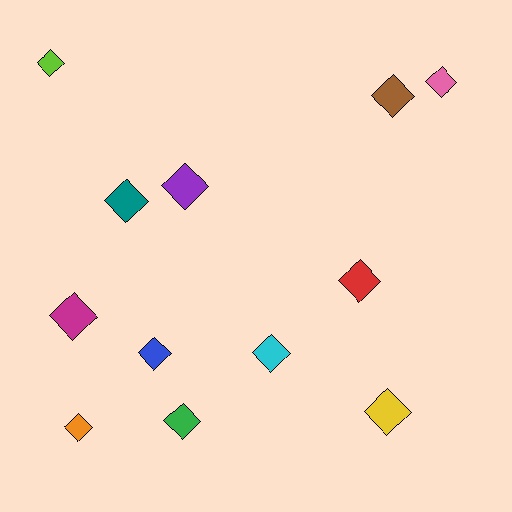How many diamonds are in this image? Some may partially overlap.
There are 12 diamonds.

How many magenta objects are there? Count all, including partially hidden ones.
There is 1 magenta object.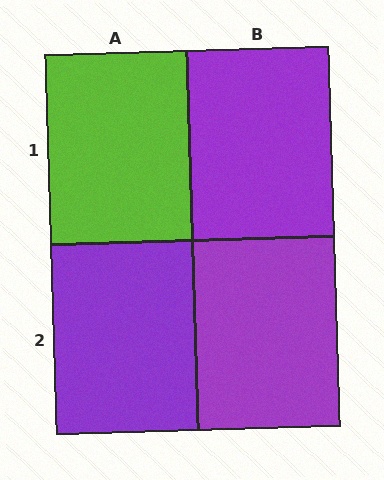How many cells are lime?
1 cell is lime.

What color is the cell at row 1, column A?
Lime.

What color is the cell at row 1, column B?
Purple.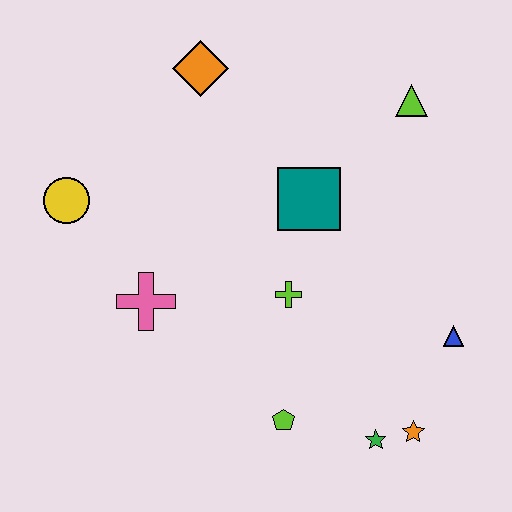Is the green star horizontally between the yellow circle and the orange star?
Yes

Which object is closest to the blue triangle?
The orange star is closest to the blue triangle.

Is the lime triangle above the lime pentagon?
Yes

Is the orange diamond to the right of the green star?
No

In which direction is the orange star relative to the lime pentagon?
The orange star is to the right of the lime pentagon.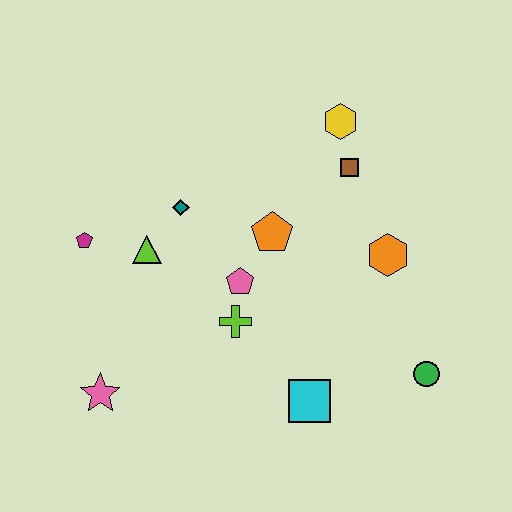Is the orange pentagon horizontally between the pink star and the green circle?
Yes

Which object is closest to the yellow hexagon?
The brown square is closest to the yellow hexagon.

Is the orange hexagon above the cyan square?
Yes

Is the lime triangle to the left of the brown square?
Yes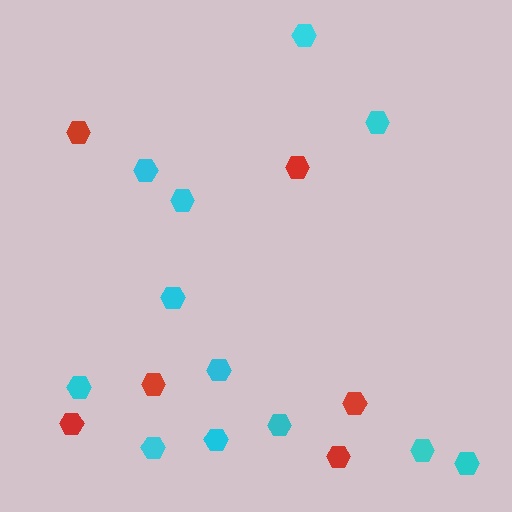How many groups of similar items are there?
There are 2 groups: one group of red hexagons (6) and one group of cyan hexagons (12).